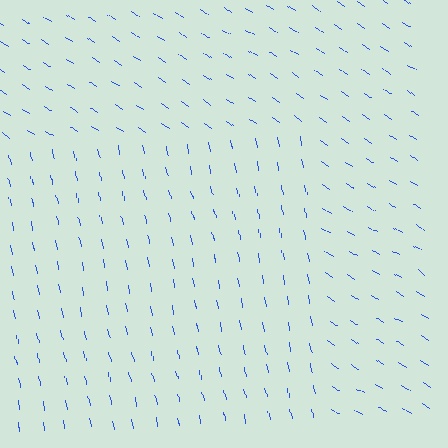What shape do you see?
I see a rectangle.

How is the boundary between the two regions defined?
The boundary is defined purely by a change in line orientation (approximately 45 degrees difference). All lines are the same color and thickness.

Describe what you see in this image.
The image is filled with small blue line segments. A rectangle region in the image has lines oriented differently from the surrounding lines, creating a visible texture boundary.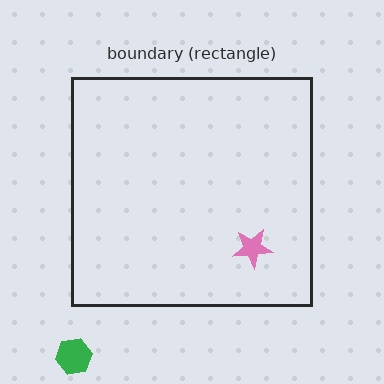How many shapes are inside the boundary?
1 inside, 1 outside.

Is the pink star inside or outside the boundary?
Inside.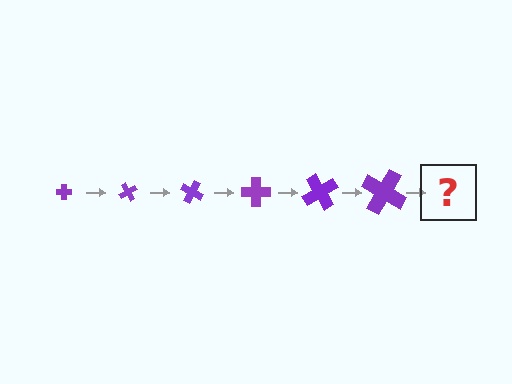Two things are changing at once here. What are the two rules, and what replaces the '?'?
The two rules are that the cross grows larger each step and it rotates 60 degrees each step. The '?' should be a cross, larger than the previous one and rotated 360 degrees from the start.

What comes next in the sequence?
The next element should be a cross, larger than the previous one and rotated 360 degrees from the start.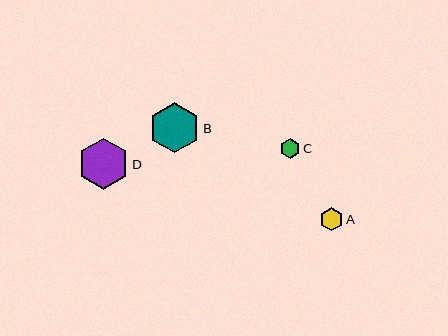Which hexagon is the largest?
Hexagon D is the largest with a size of approximately 51 pixels.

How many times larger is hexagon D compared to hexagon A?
Hexagon D is approximately 2.2 times the size of hexagon A.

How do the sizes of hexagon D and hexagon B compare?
Hexagon D and hexagon B are approximately the same size.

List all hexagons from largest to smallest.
From largest to smallest: D, B, A, C.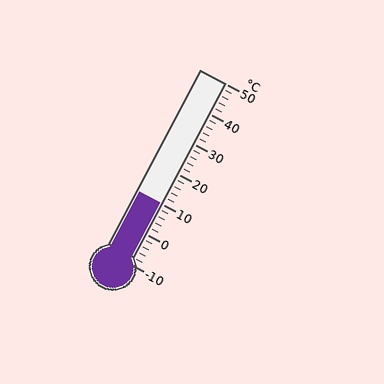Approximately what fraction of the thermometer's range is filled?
The thermometer is filled to approximately 35% of its range.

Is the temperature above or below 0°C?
The temperature is above 0°C.